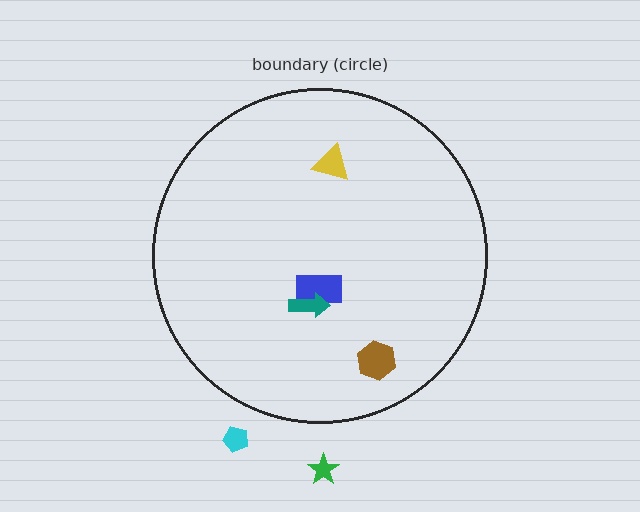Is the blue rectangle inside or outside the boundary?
Inside.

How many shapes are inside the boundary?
4 inside, 2 outside.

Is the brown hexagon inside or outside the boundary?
Inside.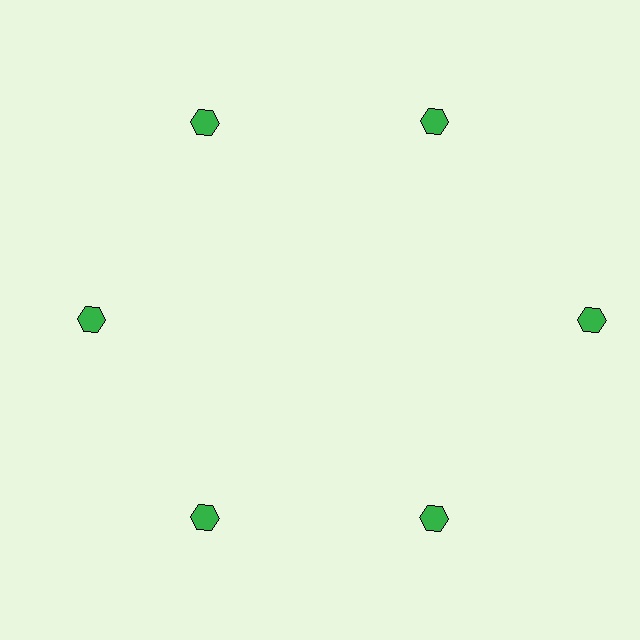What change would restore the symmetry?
The symmetry would be restored by moving it inward, back onto the ring so that all 6 hexagons sit at equal angles and equal distance from the center.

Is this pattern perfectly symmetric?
No. The 6 green hexagons are arranged in a ring, but one element near the 3 o'clock position is pushed outward from the center, breaking the 6-fold rotational symmetry.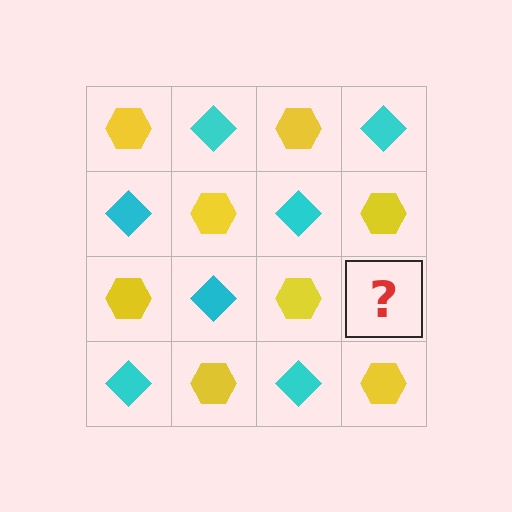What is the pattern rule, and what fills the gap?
The rule is that it alternates yellow hexagon and cyan diamond in a checkerboard pattern. The gap should be filled with a cyan diamond.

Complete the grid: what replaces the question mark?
The question mark should be replaced with a cyan diamond.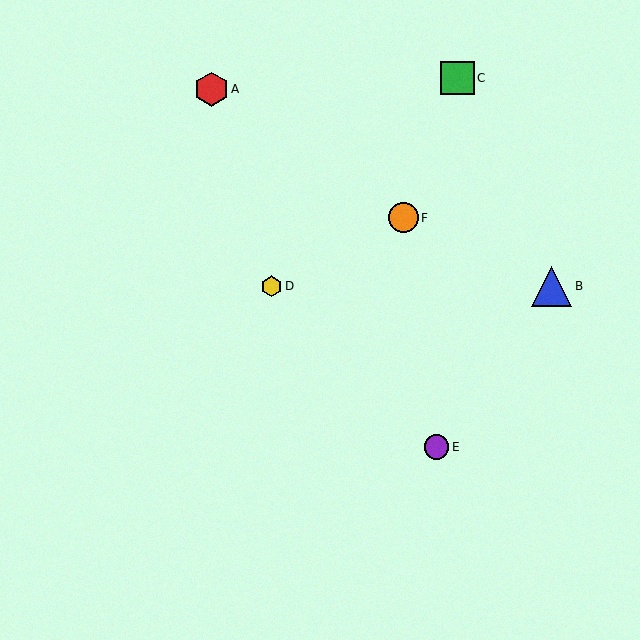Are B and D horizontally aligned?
Yes, both are at y≈286.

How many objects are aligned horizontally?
2 objects (B, D) are aligned horizontally.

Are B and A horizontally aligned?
No, B is at y≈286 and A is at y≈89.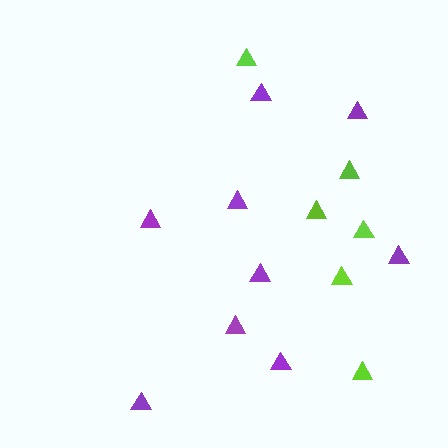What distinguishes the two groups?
There are 2 groups: one group of lime triangles (6) and one group of purple triangles (9).